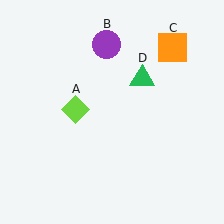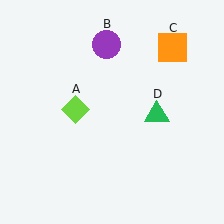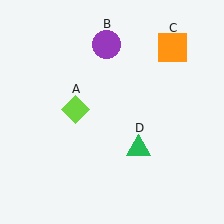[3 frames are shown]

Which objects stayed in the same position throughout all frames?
Lime diamond (object A) and purple circle (object B) and orange square (object C) remained stationary.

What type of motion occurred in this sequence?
The green triangle (object D) rotated clockwise around the center of the scene.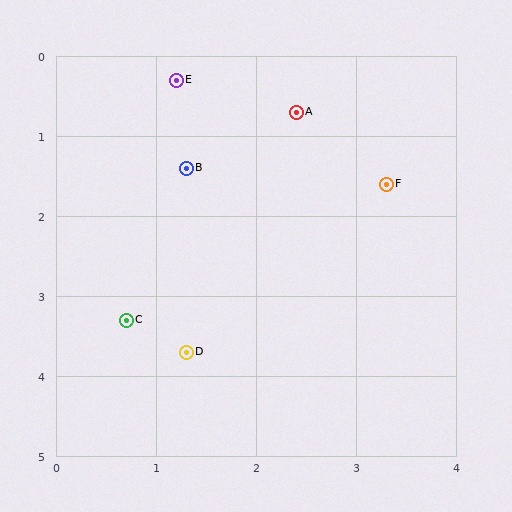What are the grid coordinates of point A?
Point A is at approximately (2.4, 0.7).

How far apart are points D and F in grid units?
Points D and F are about 2.9 grid units apart.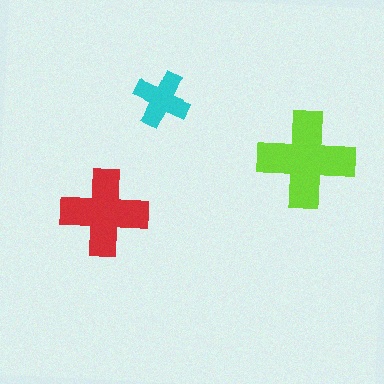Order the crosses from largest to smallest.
the lime one, the red one, the cyan one.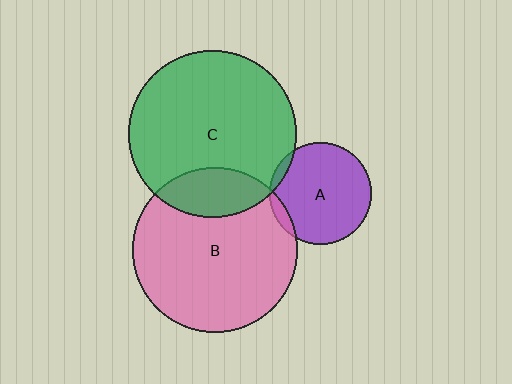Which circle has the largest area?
Circle C (green).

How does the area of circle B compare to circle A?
Approximately 2.6 times.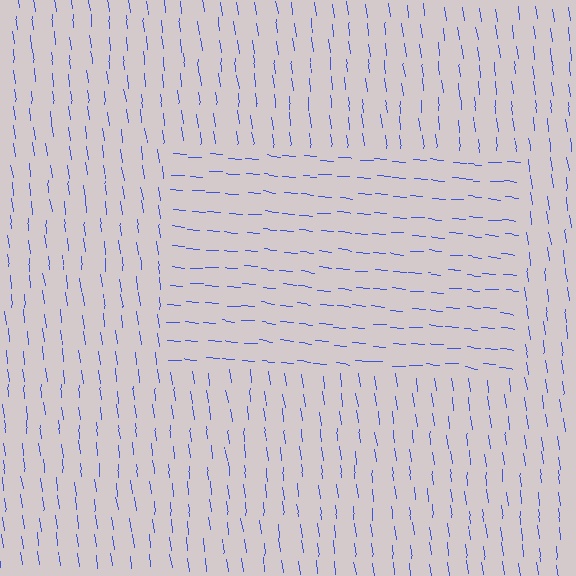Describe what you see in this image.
The image is filled with small blue line segments. A rectangle region in the image has lines oriented differently from the surrounding lines, creating a visible texture boundary.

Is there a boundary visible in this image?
Yes, there is a texture boundary formed by a change in line orientation.